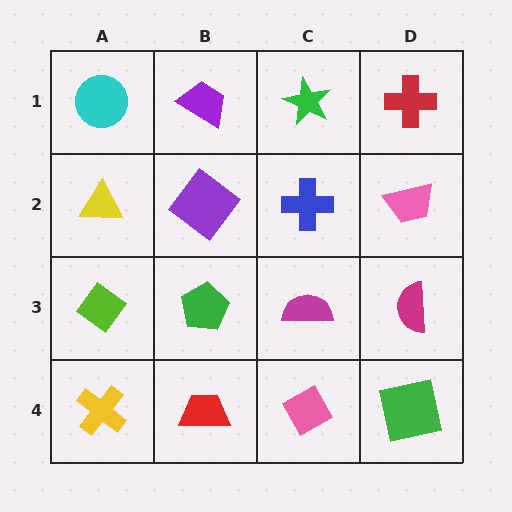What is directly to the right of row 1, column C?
A red cross.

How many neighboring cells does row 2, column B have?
4.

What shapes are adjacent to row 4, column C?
A magenta semicircle (row 3, column C), a red trapezoid (row 4, column B), a green square (row 4, column D).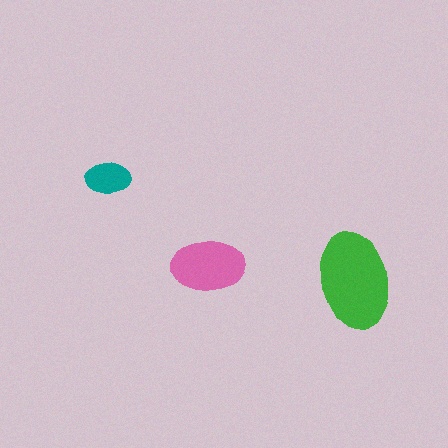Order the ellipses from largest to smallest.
the green one, the pink one, the teal one.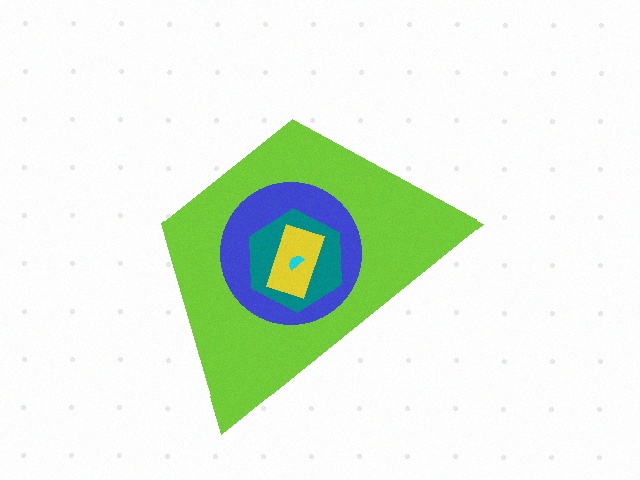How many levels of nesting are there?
5.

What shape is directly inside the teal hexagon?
The yellow rectangle.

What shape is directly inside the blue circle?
The teal hexagon.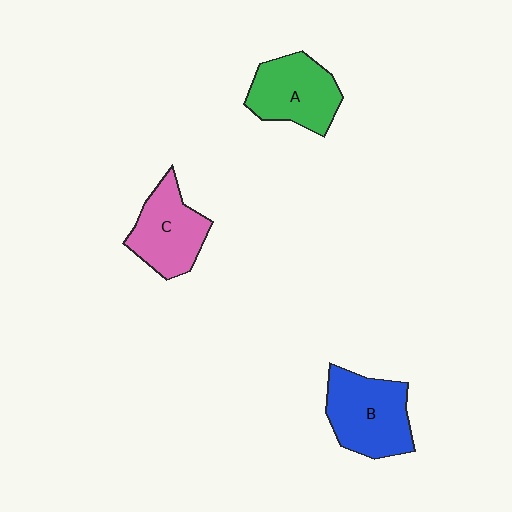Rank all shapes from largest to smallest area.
From largest to smallest: B (blue), A (green), C (pink).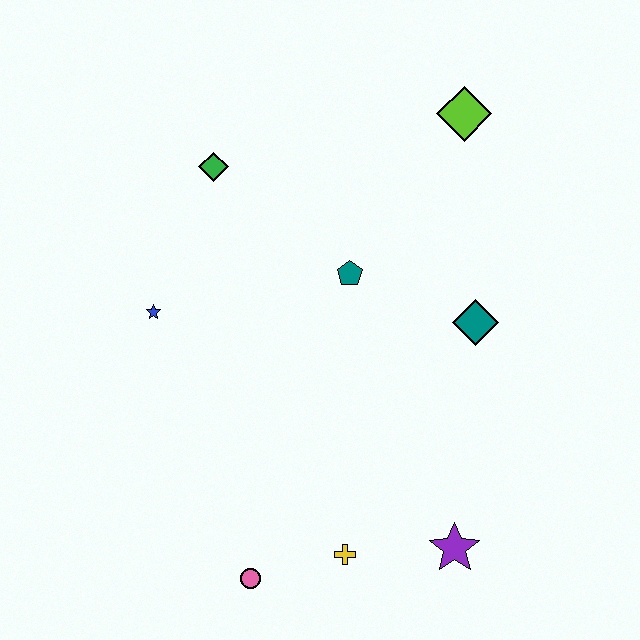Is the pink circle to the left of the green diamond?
No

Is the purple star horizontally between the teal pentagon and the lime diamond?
Yes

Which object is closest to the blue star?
The green diamond is closest to the blue star.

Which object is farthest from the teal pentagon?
The pink circle is farthest from the teal pentagon.